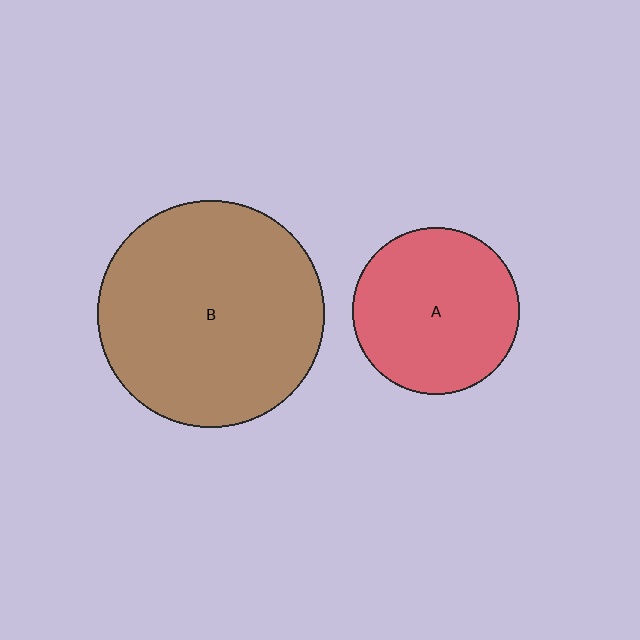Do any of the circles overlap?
No, none of the circles overlap.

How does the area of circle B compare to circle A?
Approximately 1.9 times.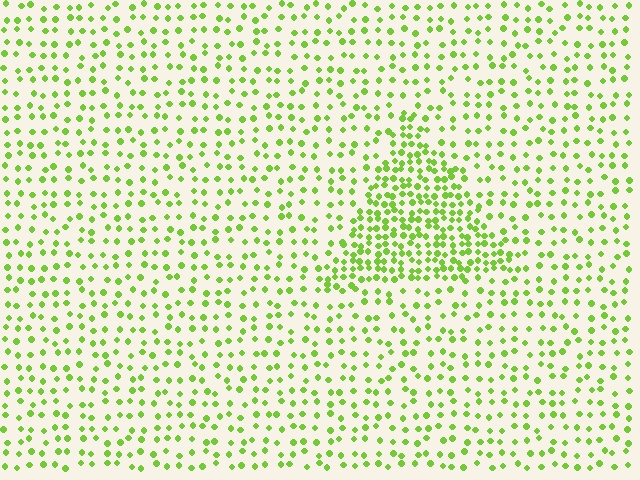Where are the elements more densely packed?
The elements are more densely packed inside the triangle boundary.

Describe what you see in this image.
The image contains small lime elements arranged at two different densities. A triangle-shaped region is visible where the elements are more densely packed than the surrounding area.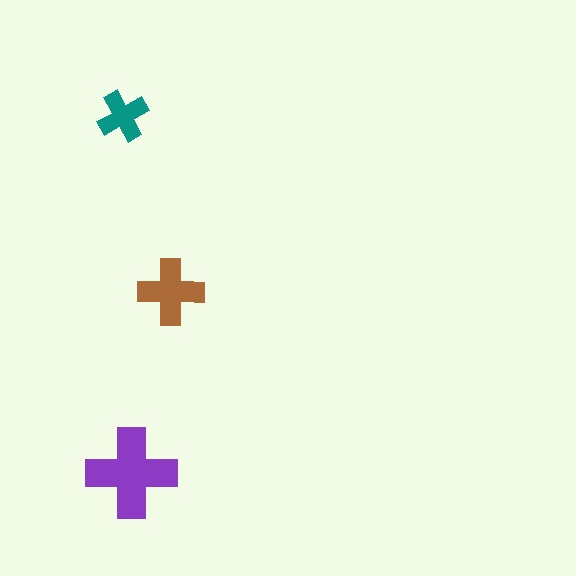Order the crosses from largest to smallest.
the purple one, the brown one, the teal one.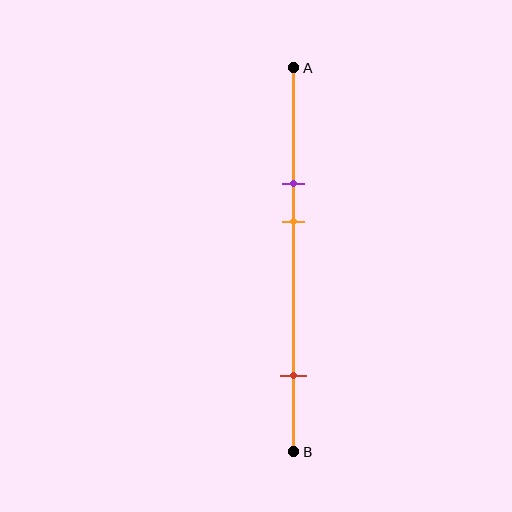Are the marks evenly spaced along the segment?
No, the marks are not evenly spaced.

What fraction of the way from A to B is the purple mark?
The purple mark is approximately 30% (0.3) of the way from A to B.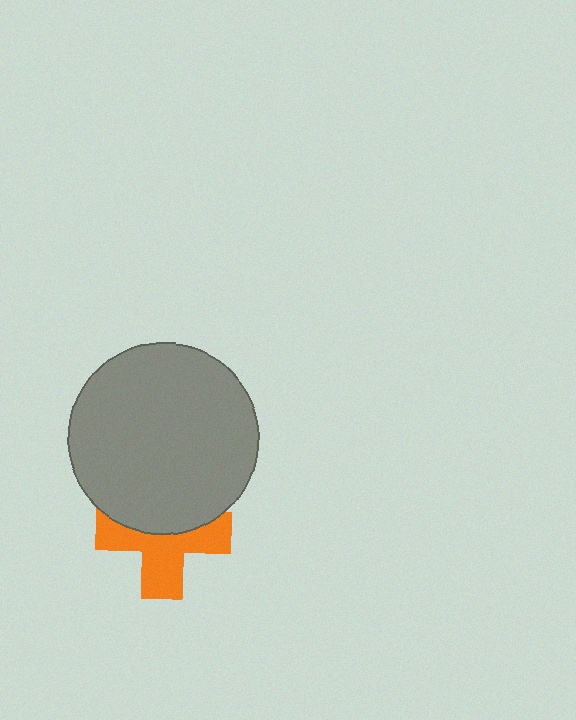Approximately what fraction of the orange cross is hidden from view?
Roughly 44% of the orange cross is hidden behind the gray circle.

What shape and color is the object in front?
The object in front is a gray circle.